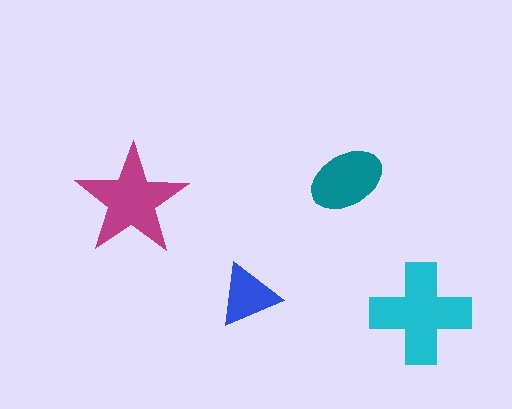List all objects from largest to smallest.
The cyan cross, the magenta star, the teal ellipse, the blue triangle.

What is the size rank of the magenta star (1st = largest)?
2nd.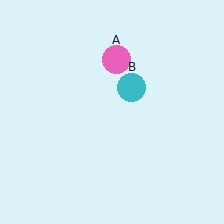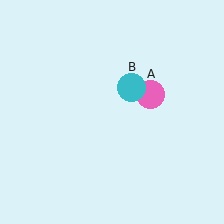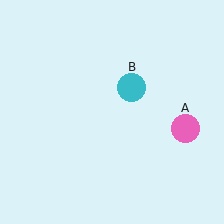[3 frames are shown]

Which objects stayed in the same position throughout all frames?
Cyan circle (object B) remained stationary.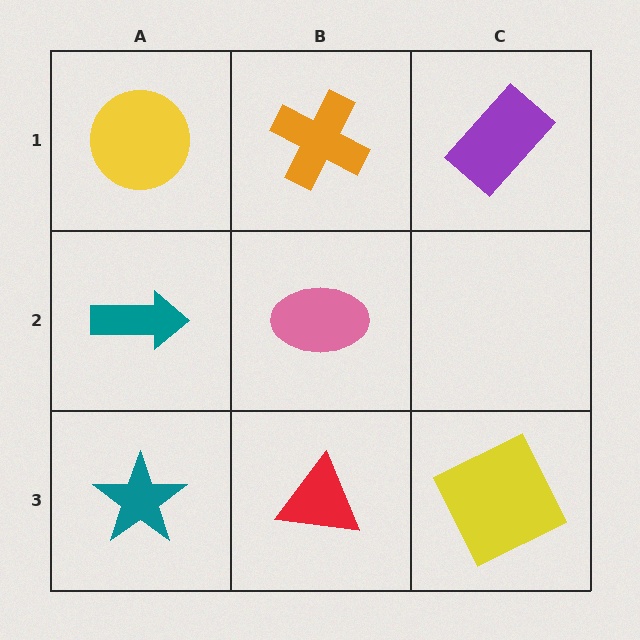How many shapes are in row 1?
3 shapes.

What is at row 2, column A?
A teal arrow.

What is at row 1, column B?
An orange cross.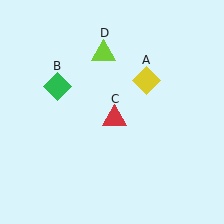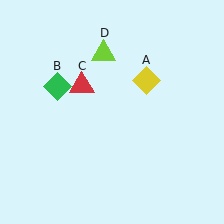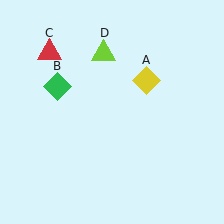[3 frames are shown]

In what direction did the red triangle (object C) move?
The red triangle (object C) moved up and to the left.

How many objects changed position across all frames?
1 object changed position: red triangle (object C).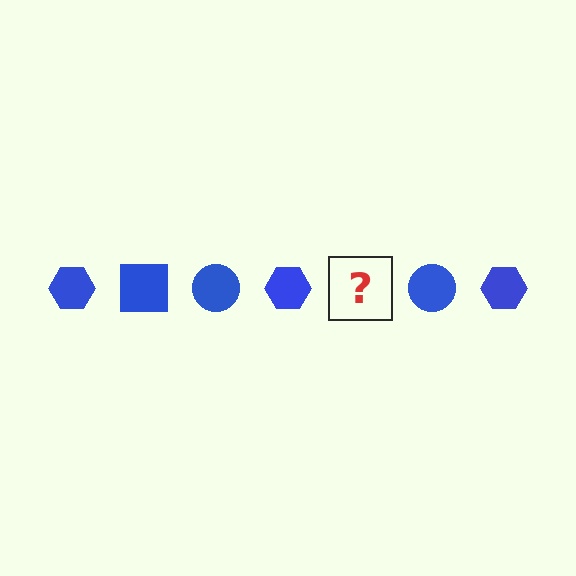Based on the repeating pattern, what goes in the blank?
The blank should be a blue square.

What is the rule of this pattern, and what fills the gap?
The rule is that the pattern cycles through hexagon, square, circle shapes in blue. The gap should be filled with a blue square.